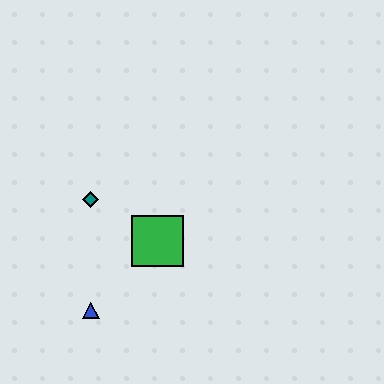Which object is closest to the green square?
The teal diamond is closest to the green square.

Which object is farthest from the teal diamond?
The blue triangle is farthest from the teal diamond.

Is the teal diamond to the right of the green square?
No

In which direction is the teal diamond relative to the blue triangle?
The teal diamond is above the blue triangle.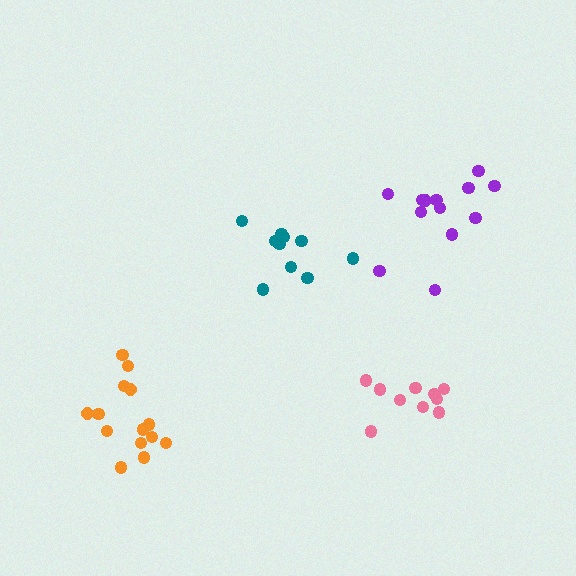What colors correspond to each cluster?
The clusters are colored: teal, purple, pink, orange.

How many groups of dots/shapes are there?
There are 4 groups.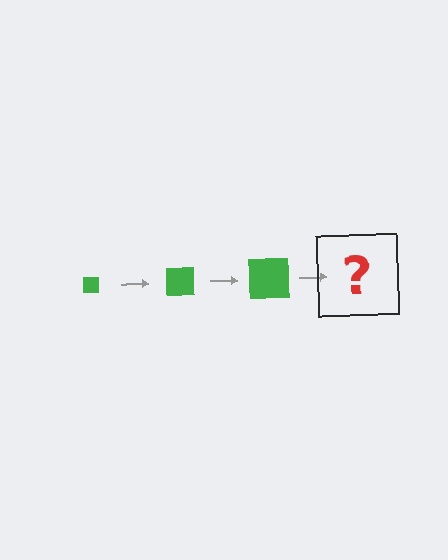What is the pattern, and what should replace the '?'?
The pattern is that the square gets progressively larger each step. The '?' should be a green square, larger than the previous one.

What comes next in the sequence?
The next element should be a green square, larger than the previous one.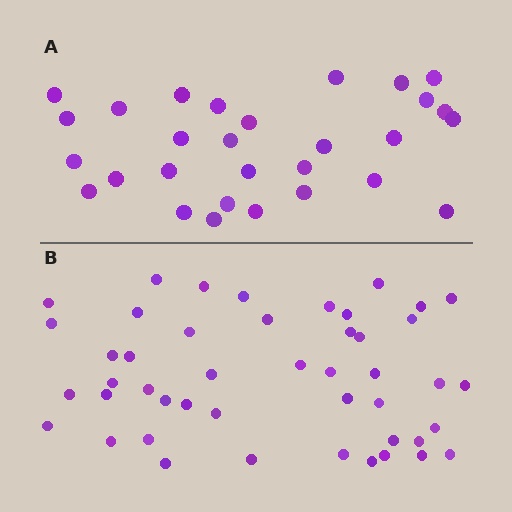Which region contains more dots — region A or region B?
Region B (the bottom region) has more dots.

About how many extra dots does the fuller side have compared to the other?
Region B has approximately 15 more dots than region A.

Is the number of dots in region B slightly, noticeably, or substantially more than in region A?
Region B has substantially more. The ratio is roughly 1.6 to 1.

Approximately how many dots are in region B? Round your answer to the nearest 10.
About 50 dots. (The exact count is 46, which rounds to 50.)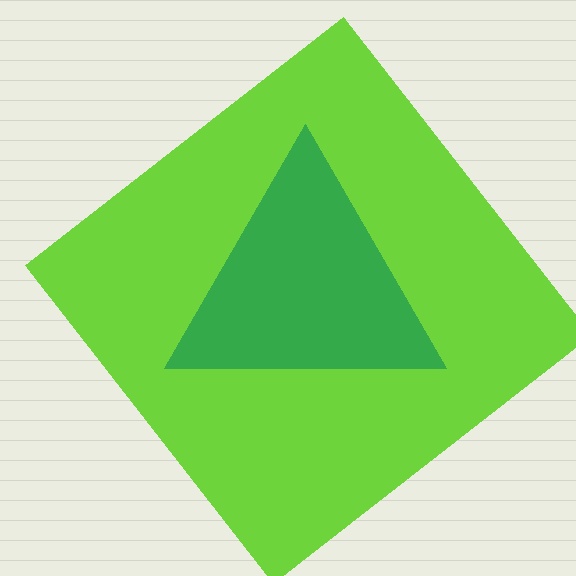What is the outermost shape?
The lime diamond.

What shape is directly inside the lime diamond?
The green triangle.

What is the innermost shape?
The green triangle.